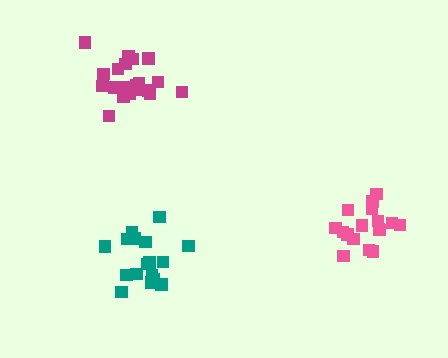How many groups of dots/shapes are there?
There are 3 groups.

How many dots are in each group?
Group 1: 17 dots, Group 2: 17 dots, Group 3: 20 dots (54 total).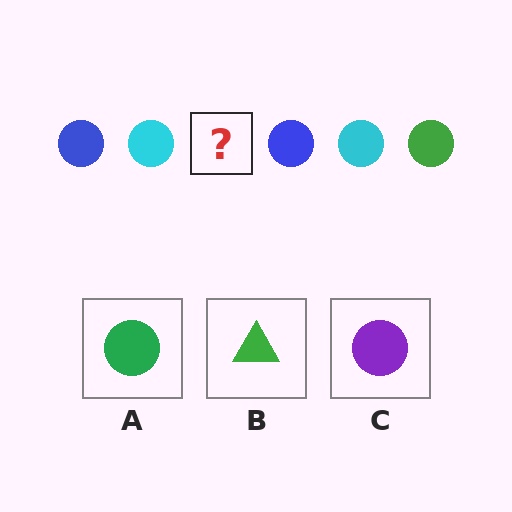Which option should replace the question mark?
Option A.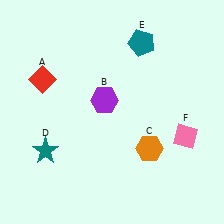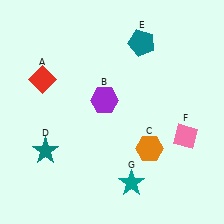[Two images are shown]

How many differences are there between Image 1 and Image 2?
There is 1 difference between the two images.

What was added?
A teal star (G) was added in Image 2.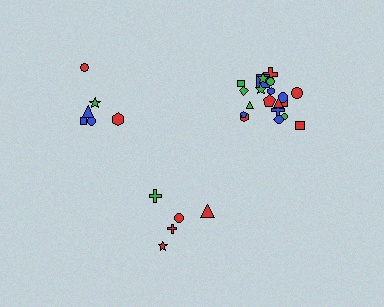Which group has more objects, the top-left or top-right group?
The top-right group.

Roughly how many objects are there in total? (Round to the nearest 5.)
Roughly 35 objects in total.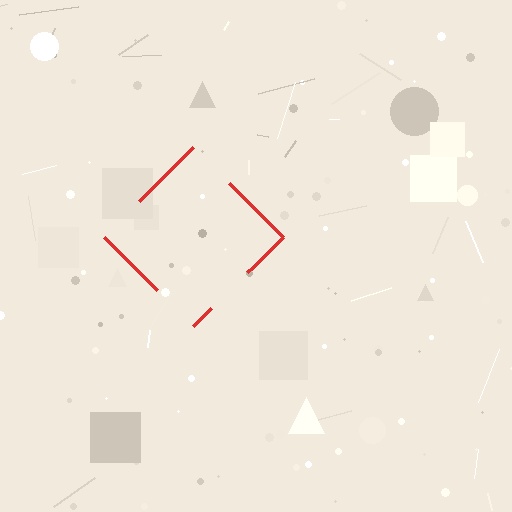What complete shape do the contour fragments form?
The contour fragments form a diamond.